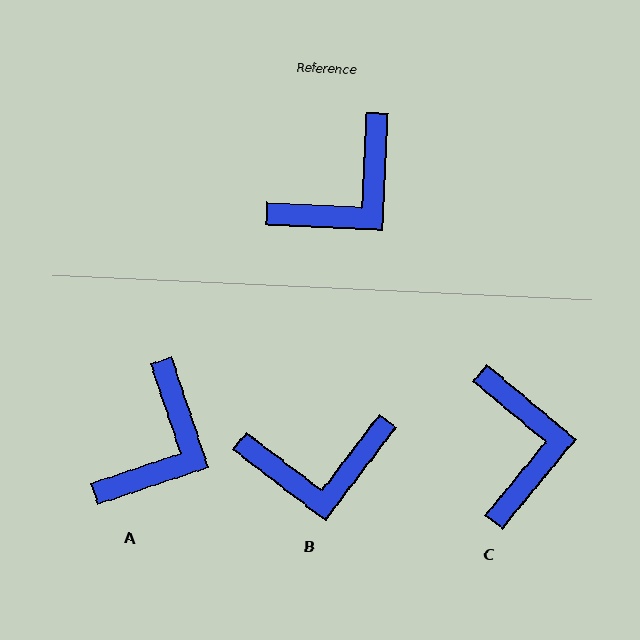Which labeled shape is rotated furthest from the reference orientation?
C, about 53 degrees away.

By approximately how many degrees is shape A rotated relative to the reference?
Approximately 21 degrees counter-clockwise.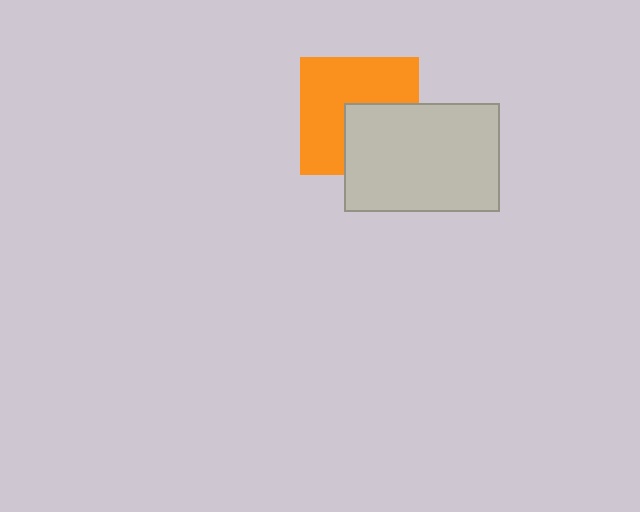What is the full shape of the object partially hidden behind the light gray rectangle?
The partially hidden object is an orange square.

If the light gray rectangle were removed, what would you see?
You would see the complete orange square.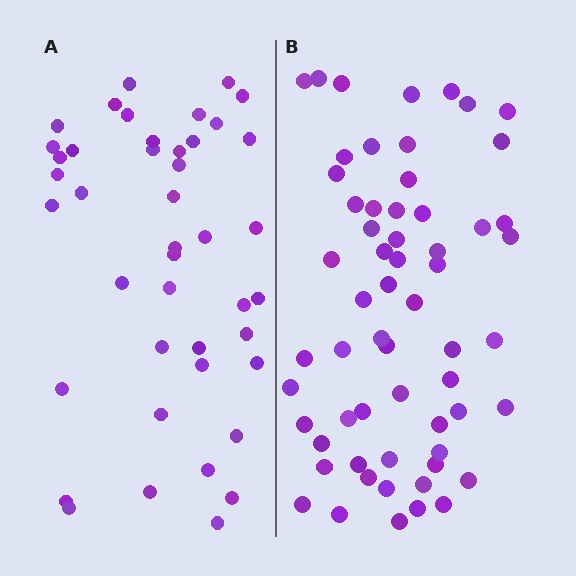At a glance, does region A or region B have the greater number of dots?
Region B (the right region) has more dots.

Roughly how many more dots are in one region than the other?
Region B has approximately 15 more dots than region A.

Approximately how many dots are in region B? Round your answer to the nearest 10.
About 60 dots.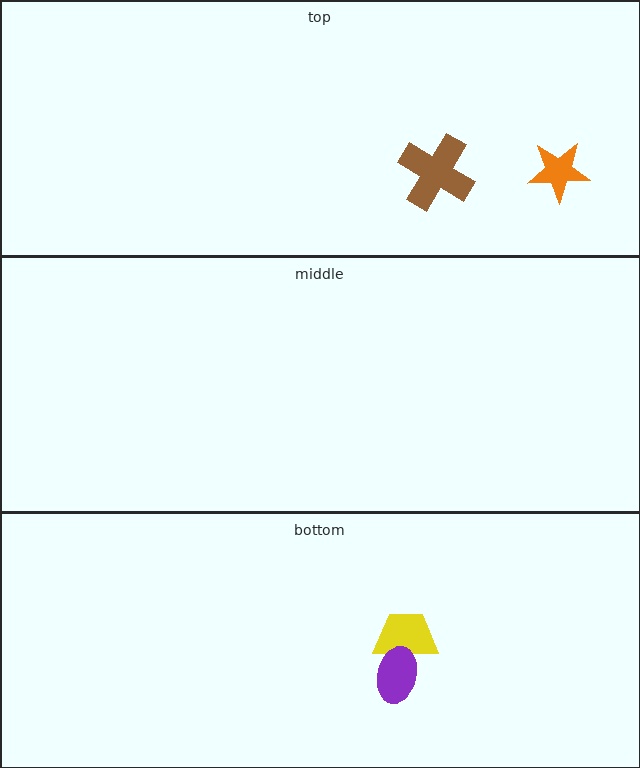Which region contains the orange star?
The top region.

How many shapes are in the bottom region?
2.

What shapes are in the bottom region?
The yellow trapezoid, the purple ellipse.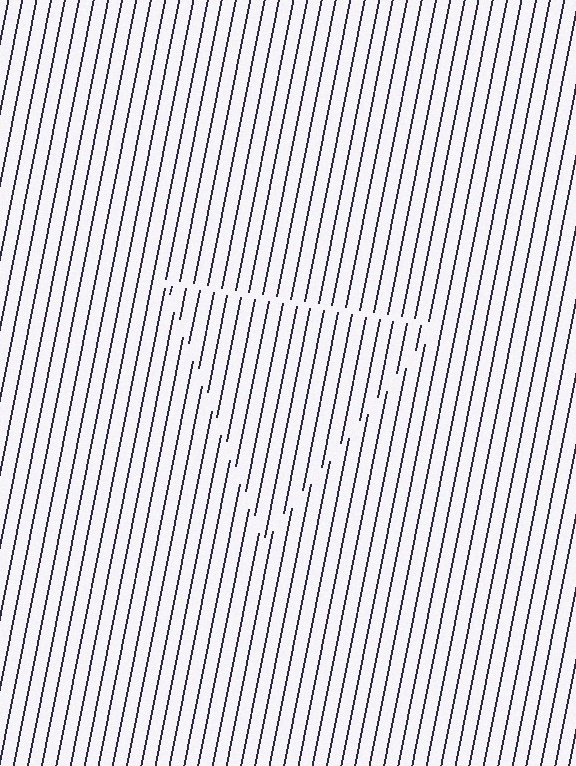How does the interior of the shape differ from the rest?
The interior of the shape contains the same grating, shifted by half a period — the contour is defined by the phase discontinuity where line-ends from the inner and outer gratings abut.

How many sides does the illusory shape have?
3 sides — the line-ends trace a triangle.